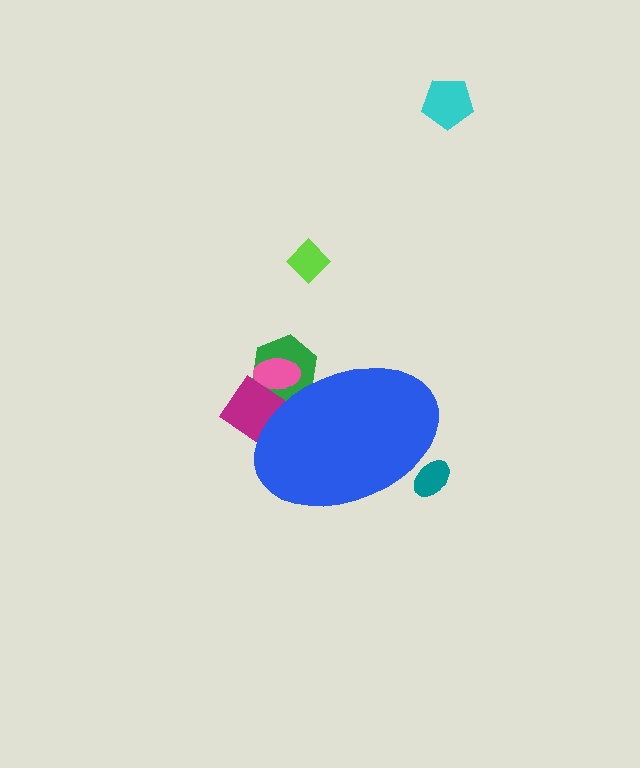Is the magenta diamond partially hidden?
Yes, the magenta diamond is partially hidden behind the blue ellipse.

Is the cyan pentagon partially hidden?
No, the cyan pentagon is fully visible.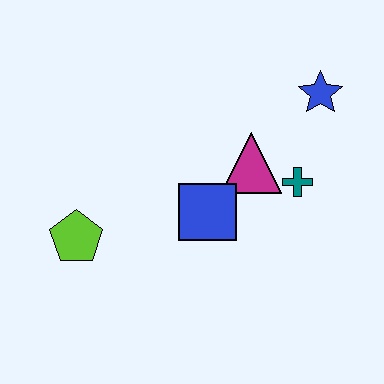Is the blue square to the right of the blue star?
No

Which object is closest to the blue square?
The magenta triangle is closest to the blue square.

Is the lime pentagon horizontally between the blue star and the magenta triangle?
No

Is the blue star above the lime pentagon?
Yes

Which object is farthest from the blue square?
The blue star is farthest from the blue square.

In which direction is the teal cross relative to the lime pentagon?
The teal cross is to the right of the lime pentagon.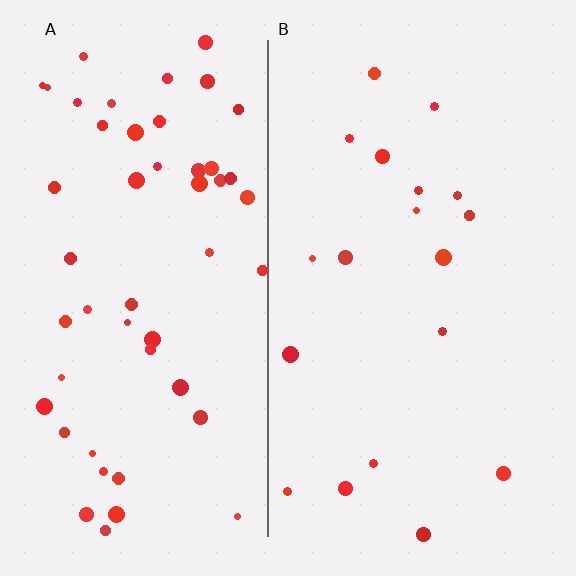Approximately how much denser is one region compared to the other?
Approximately 2.8× — region A over region B.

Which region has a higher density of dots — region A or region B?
A (the left).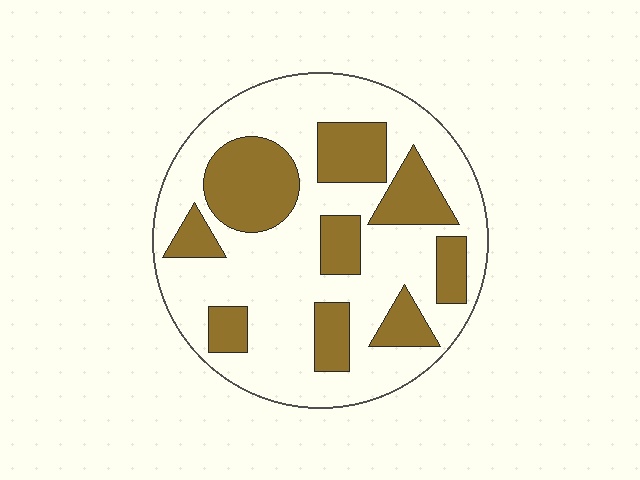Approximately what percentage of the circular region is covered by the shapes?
Approximately 30%.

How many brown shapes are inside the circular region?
9.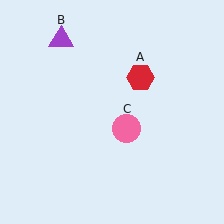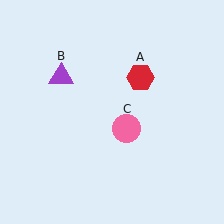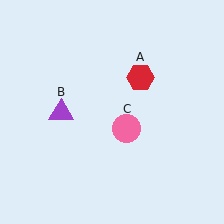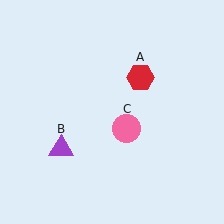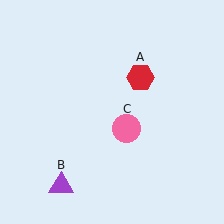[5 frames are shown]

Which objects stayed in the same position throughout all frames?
Red hexagon (object A) and pink circle (object C) remained stationary.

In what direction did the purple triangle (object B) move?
The purple triangle (object B) moved down.